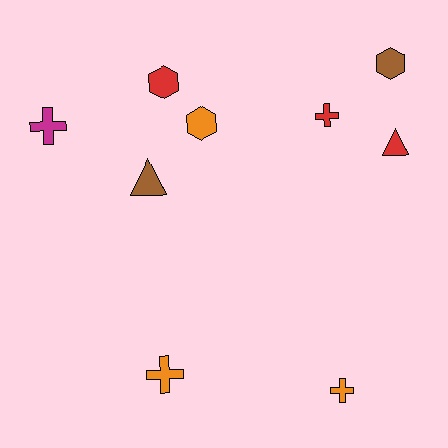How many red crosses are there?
There is 1 red cross.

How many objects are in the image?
There are 9 objects.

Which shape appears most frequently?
Cross, with 4 objects.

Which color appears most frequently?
Orange, with 3 objects.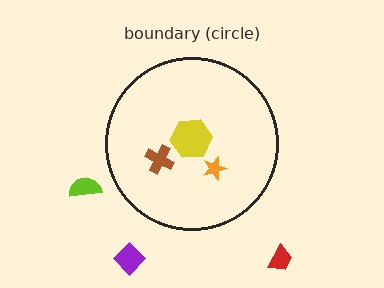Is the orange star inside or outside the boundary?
Inside.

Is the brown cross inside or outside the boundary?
Inside.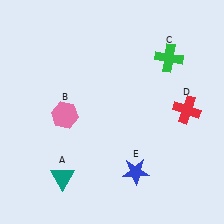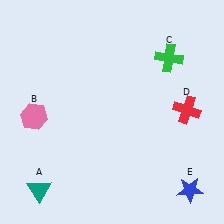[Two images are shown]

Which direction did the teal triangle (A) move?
The teal triangle (A) moved left.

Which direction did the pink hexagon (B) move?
The pink hexagon (B) moved left.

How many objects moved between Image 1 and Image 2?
3 objects moved between the two images.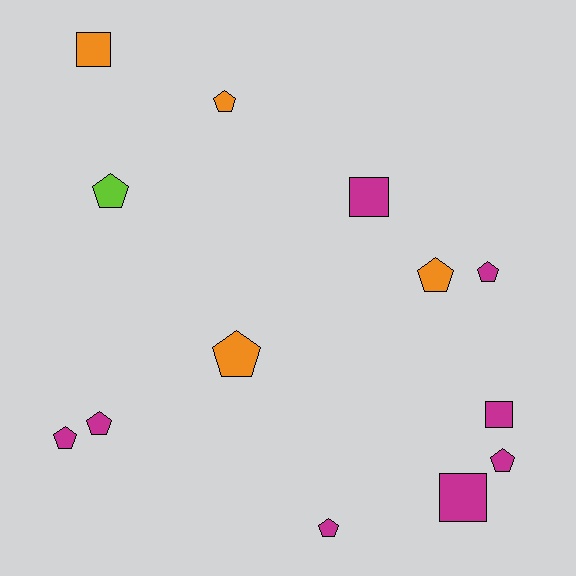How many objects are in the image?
There are 13 objects.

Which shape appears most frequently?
Pentagon, with 9 objects.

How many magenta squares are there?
There are 3 magenta squares.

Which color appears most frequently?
Magenta, with 8 objects.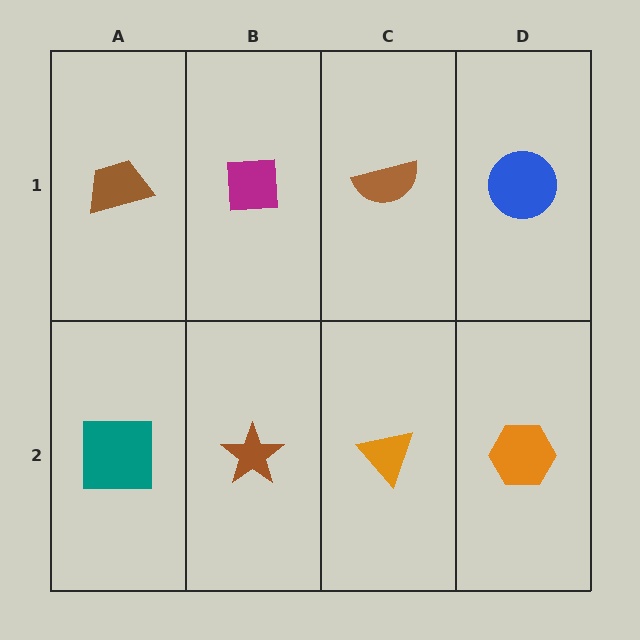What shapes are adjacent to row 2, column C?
A brown semicircle (row 1, column C), a brown star (row 2, column B), an orange hexagon (row 2, column D).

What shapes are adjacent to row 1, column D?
An orange hexagon (row 2, column D), a brown semicircle (row 1, column C).